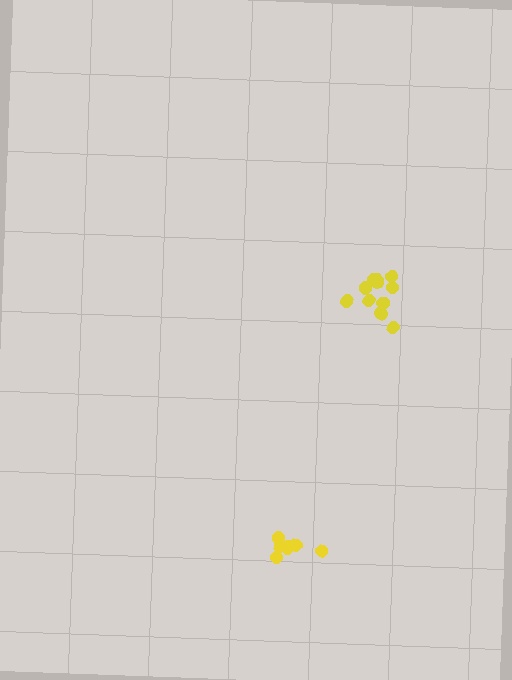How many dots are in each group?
Group 1: 7 dots, Group 2: 11 dots (18 total).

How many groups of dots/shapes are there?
There are 2 groups.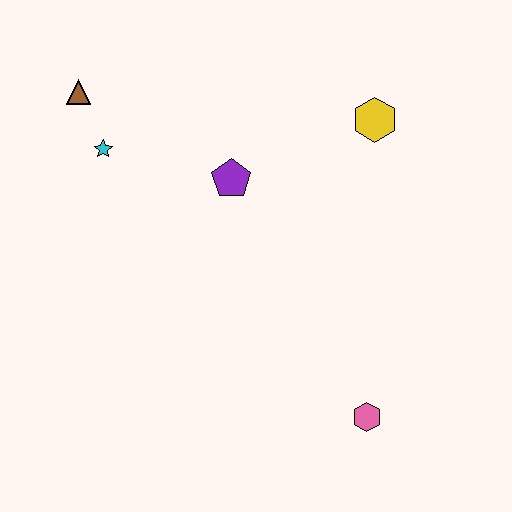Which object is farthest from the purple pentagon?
The pink hexagon is farthest from the purple pentagon.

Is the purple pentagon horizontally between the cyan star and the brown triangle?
No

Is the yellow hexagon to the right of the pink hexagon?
Yes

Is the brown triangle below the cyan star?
No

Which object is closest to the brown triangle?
The cyan star is closest to the brown triangle.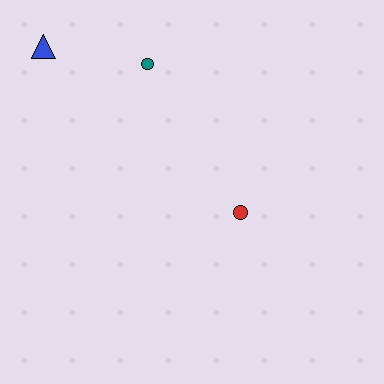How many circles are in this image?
There are 2 circles.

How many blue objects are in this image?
There is 1 blue object.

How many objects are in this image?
There are 3 objects.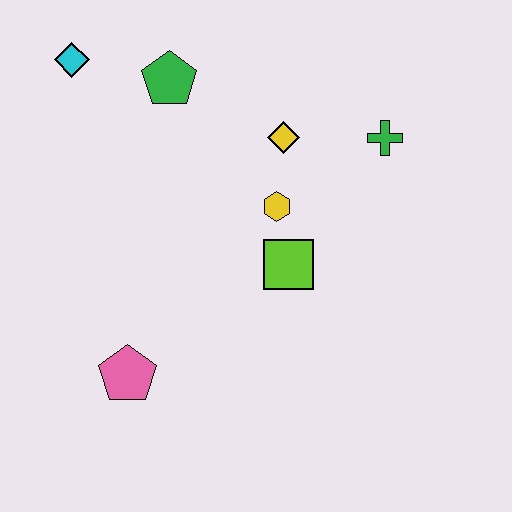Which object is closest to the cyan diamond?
The green pentagon is closest to the cyan diamond.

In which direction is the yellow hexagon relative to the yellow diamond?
The yellow hexagon is below the yellow diamond.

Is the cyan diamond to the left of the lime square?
Yes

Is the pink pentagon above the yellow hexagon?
No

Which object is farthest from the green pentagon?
The pink pentagon is farthest from the green pentagon.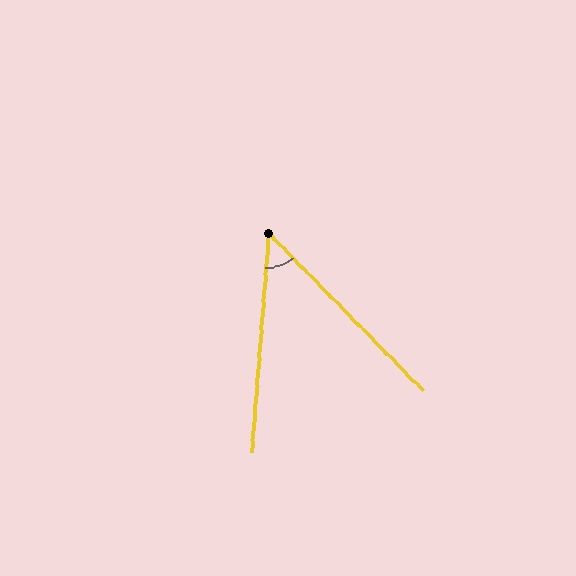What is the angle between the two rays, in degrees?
Approximately 49 degrees.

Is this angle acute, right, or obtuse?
It is acute.